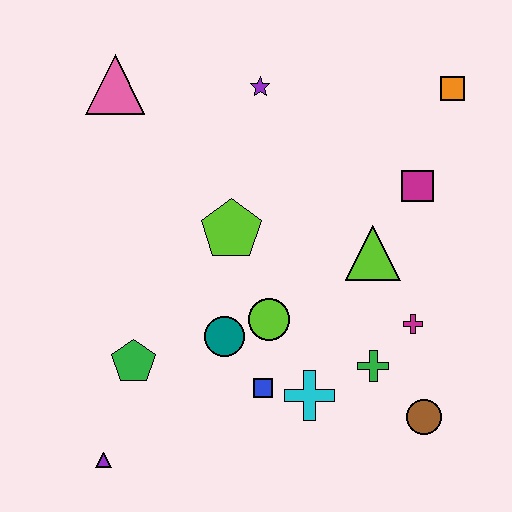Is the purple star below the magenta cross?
No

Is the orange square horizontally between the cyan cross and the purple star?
No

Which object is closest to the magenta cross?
The green cross is closest to the magenta cross.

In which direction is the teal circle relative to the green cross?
The teal circle is to the left of the green cross.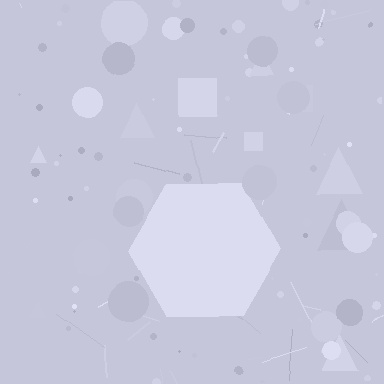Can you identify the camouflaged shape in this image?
The camouflaged shape is a hexagon.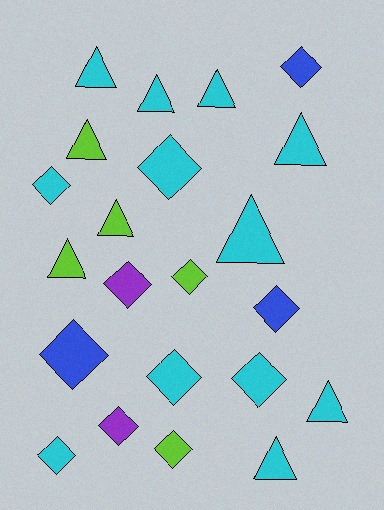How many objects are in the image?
There are 22 objects.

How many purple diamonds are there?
There are 2 purple diamonds.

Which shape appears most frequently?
Diamond, with 12 objects.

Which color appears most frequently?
Cyan, with 12 objects.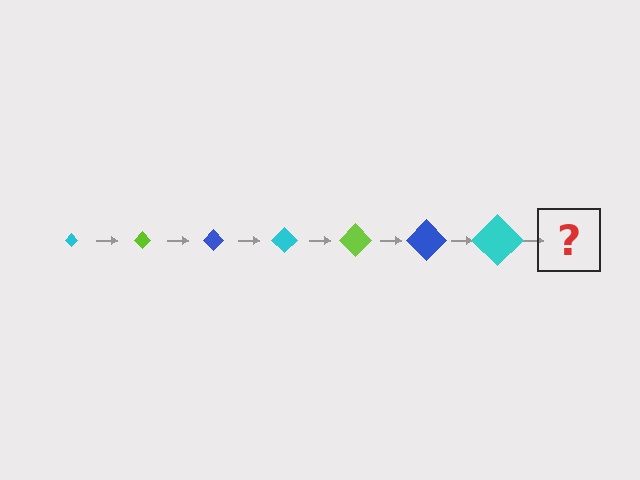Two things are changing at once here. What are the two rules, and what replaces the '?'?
The two rules are that the diamond grows larger each step and the color cycles through cyan, lime, and blue. The '?' should be a lime diamond, larger than the previous one.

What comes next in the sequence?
The next element should be a lime diamond, larger than the previous one.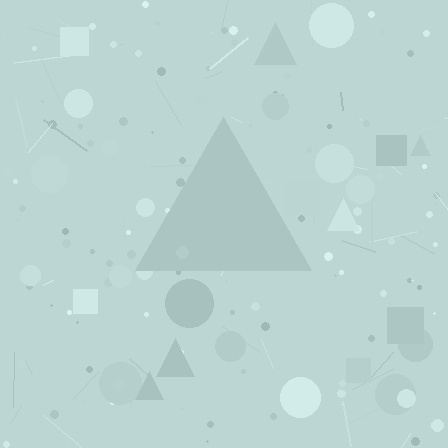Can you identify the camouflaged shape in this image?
The camouflaged shape is a triangle.